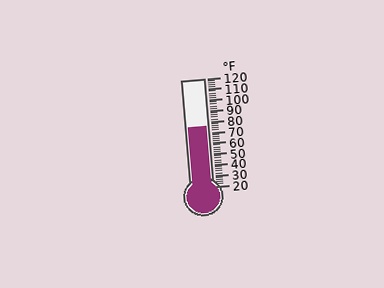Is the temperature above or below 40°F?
The temperature is above 40°F.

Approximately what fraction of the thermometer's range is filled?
The thermometer is filled to approximately 55% of its range.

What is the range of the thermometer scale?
The thermometer scale ranges from 20°F to 120°F.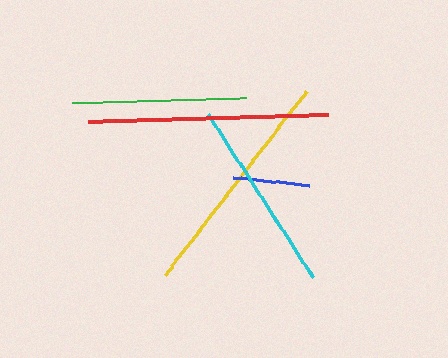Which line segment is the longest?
The red line is the longest at approximately 240 pixels.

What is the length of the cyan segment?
The cyan segment is approximately 194 pixels long.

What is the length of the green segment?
The green segment is approximately 175 pixels long.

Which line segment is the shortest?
The blue line is the shortest at approximately 76 pixels.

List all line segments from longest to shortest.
From longest to shortest: red, yellow, cyan, green, blue.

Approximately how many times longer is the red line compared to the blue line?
The red line is approximately 3.2 times the length of the blue line.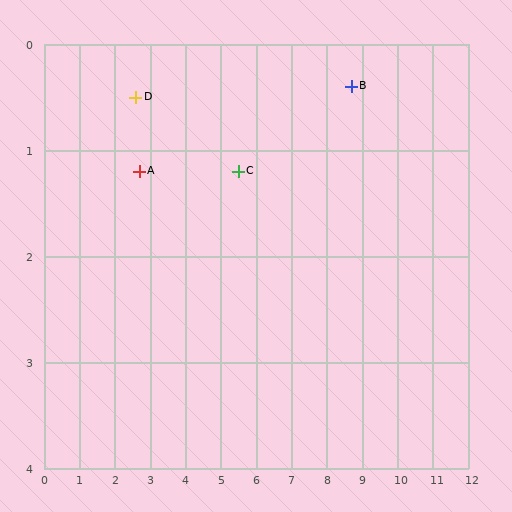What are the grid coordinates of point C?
Point C is at approximately (5.5, 1.2).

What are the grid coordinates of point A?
Point A is at approximately (2.7, 1.2).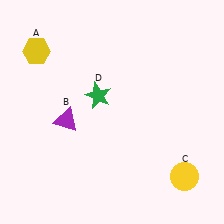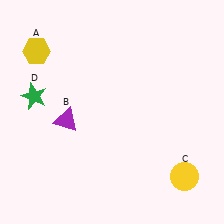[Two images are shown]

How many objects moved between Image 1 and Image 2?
1 object moved between the two images.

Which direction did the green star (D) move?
The green star (D) moved left.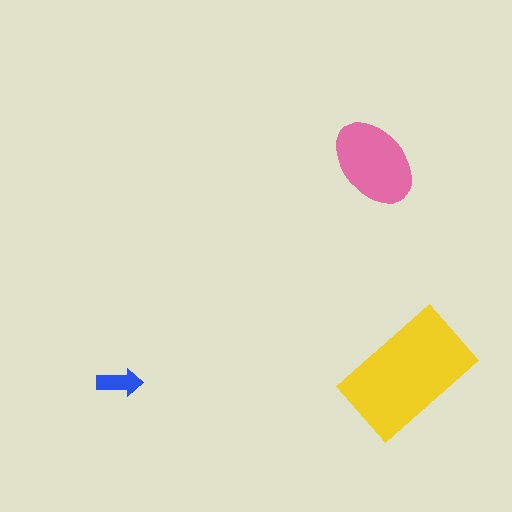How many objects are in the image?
There are 3 objects in the image.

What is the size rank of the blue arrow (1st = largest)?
3rd.